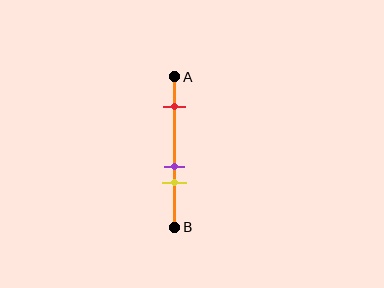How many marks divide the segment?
There are 3 marks dividing the segment.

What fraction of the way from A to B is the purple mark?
The purple mark is approximately 60% (0.6) of the way from A to B.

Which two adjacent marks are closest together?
The purple and yellow marks are the closest adjacent pair.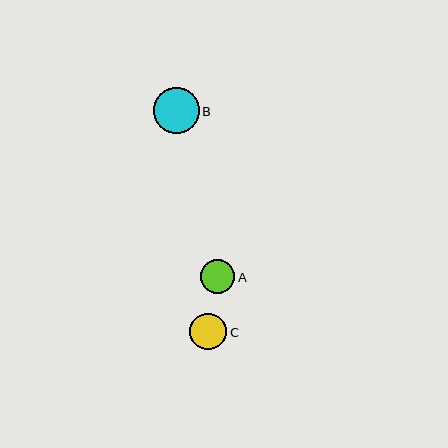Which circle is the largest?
Circle B is the largest with a size of approximately 46 pixels.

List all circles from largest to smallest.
From largest to smallest: B, C, A.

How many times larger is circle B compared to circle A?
Circle B is approximately 1.3 times the size of circle A.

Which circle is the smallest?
Circle A is the smallest with a size of approximately 35 pixels.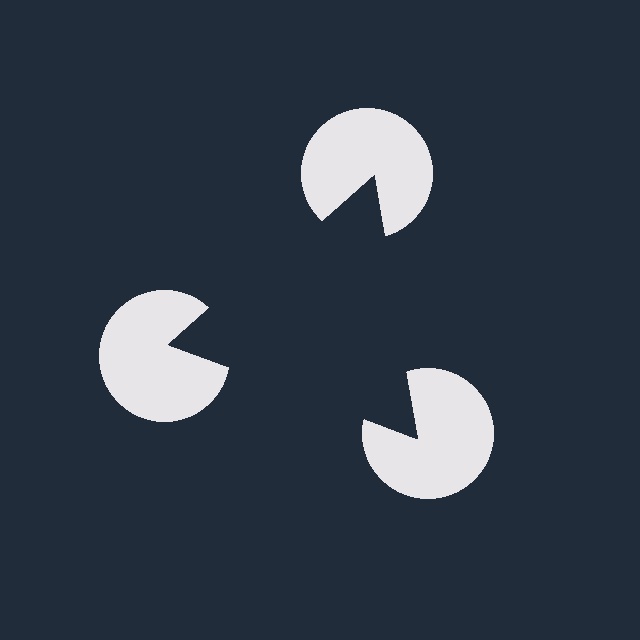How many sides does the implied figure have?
3 sides.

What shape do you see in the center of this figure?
An illusory triangle — its edges are inferred from the aligned wedge cuts in the pac-man discs, not physically drawn.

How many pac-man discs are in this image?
There are 3 — one at each vertex of the illusory triangle.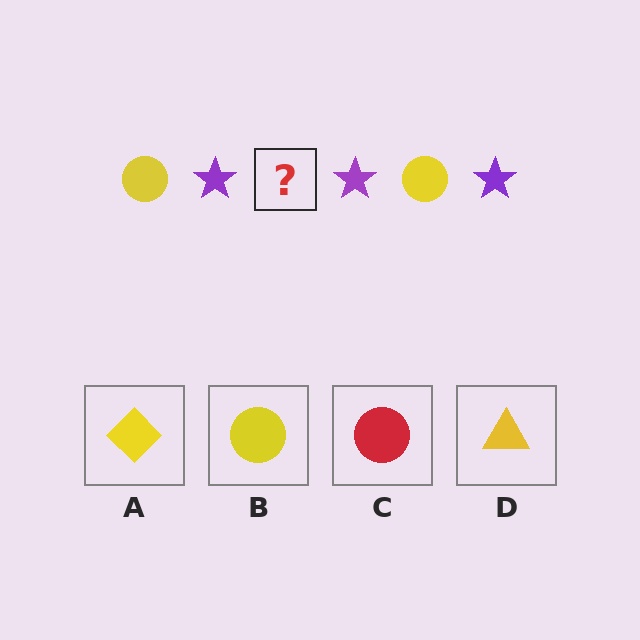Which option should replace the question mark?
Option B.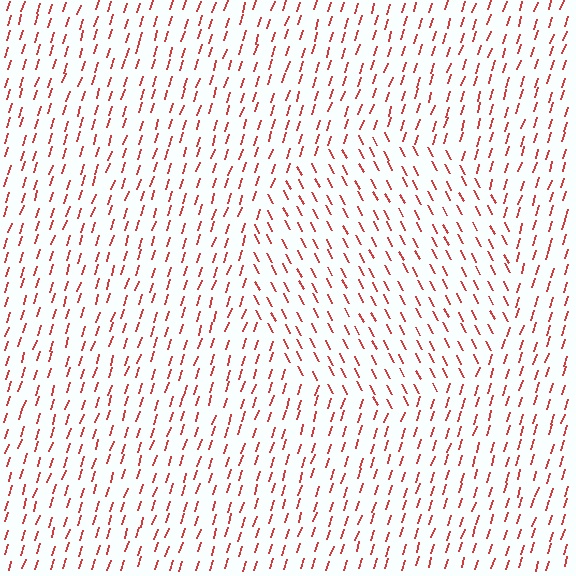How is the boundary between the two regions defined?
The boundary is defined purely by a change in line orientation (approximately 45 degrees difference). All lines are the same color and thickness.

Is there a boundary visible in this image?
Yes, there is a texture boundary formed by a change in line orientation.